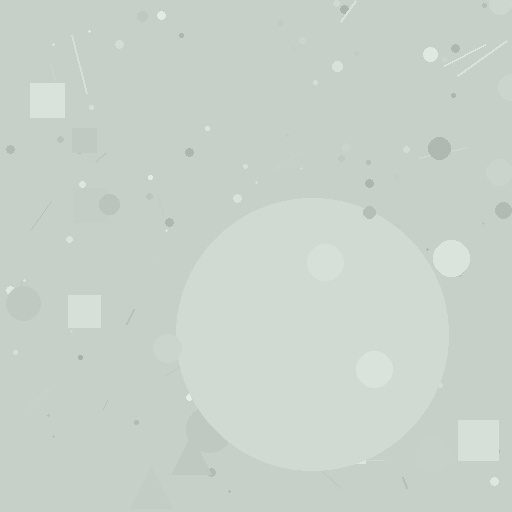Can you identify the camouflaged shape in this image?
The camouflaged shape is a circle.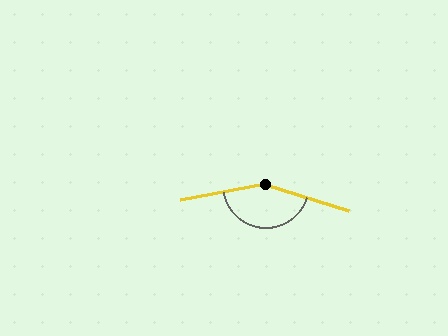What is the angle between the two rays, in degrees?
Approximately 152 degrees.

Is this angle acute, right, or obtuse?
It is obtuse.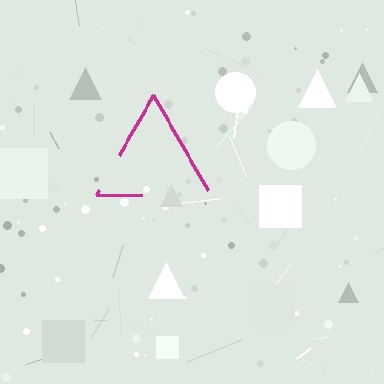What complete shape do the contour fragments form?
The contour fragments form a triangle.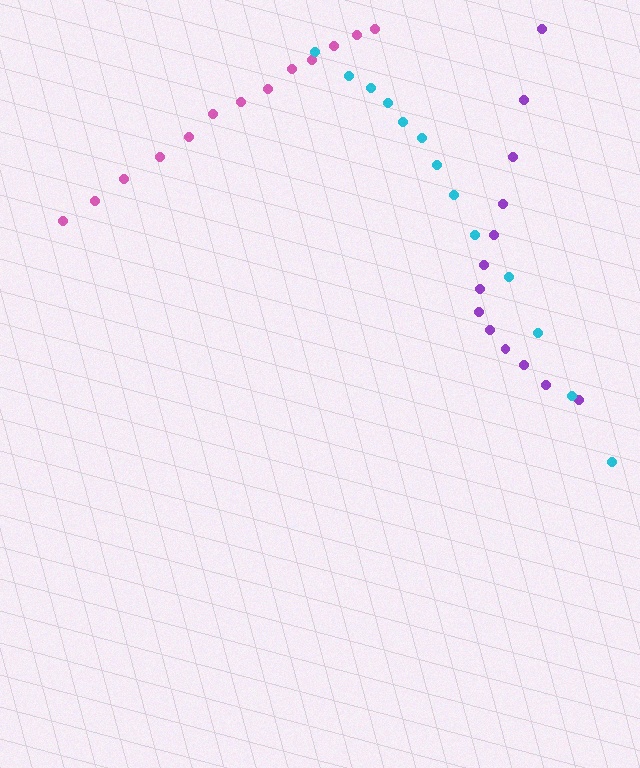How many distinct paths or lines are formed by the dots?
There are 3 distinct paths.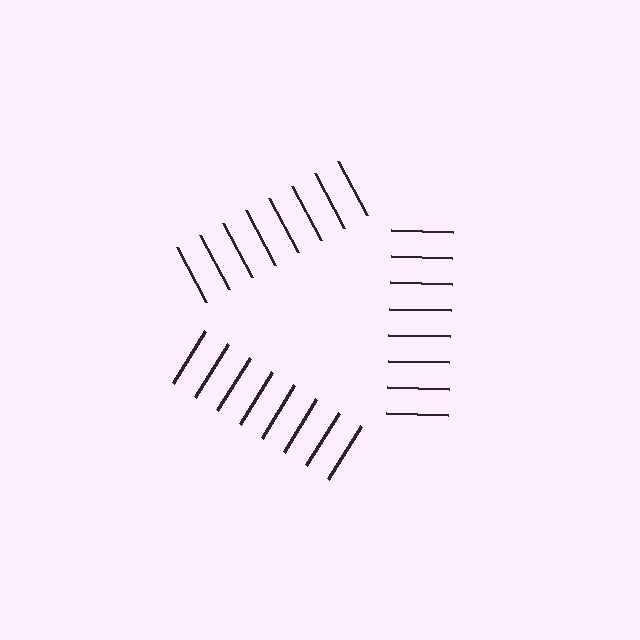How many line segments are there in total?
24 — 8 along each of the 3 edges.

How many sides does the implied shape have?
3 sides — the line-ends trace a triangle.